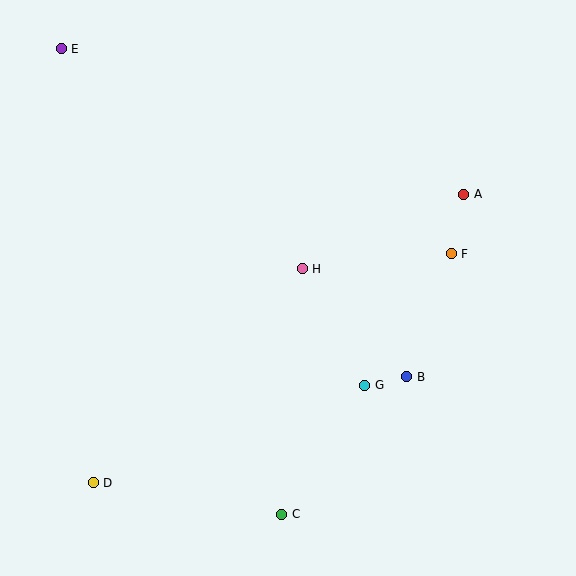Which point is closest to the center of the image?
Point H at (302, 269) is closest to the center.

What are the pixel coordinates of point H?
Point H is at (302, 269).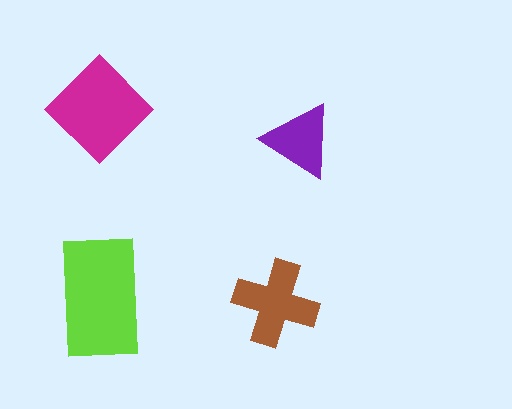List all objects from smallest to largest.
The purple triangle, the brown cross, the magenta diamond, the lime rectangle.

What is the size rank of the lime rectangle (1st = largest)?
1st.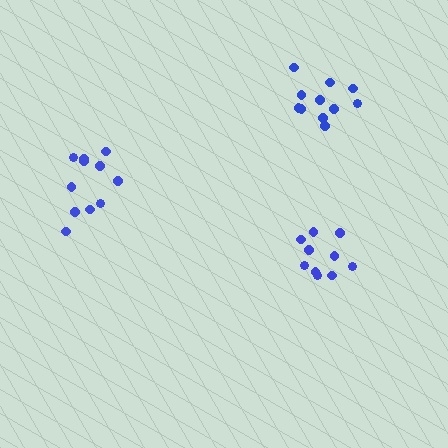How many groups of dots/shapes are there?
There are 3 groups.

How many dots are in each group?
Group 1: 11 dots, Group 2: 11 dots, Group 3: 11 dots (33 total).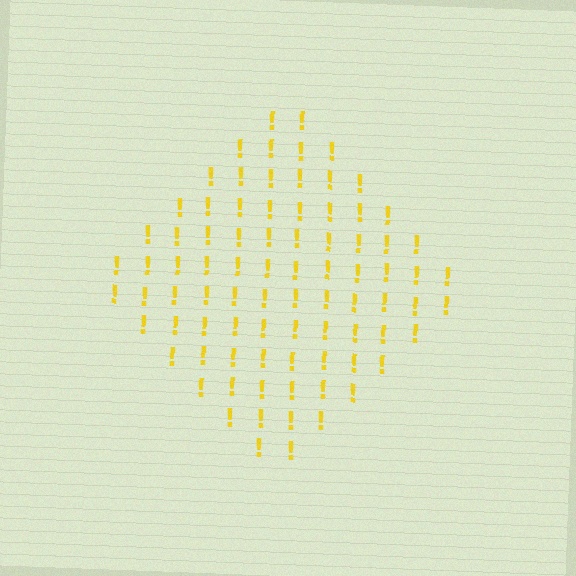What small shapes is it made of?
It is made of small exclamation marks.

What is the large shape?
The large shape is a diamond.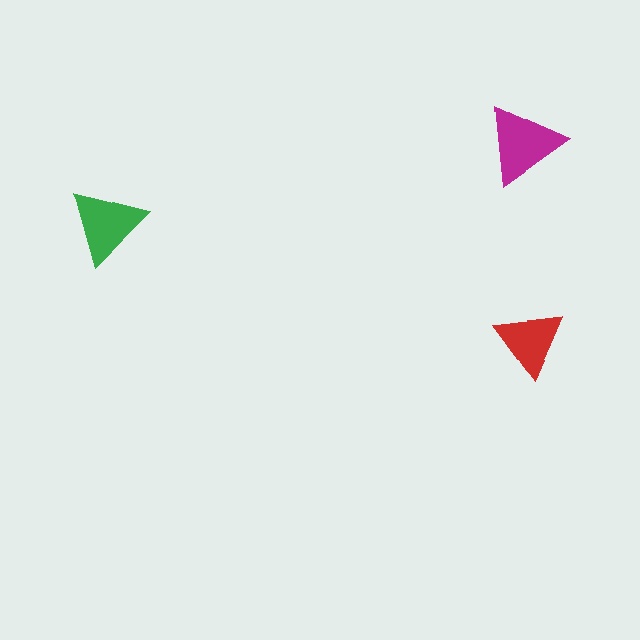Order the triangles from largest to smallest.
the magenta one, the green one, the red one.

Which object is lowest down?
The red triangle is bottommost.